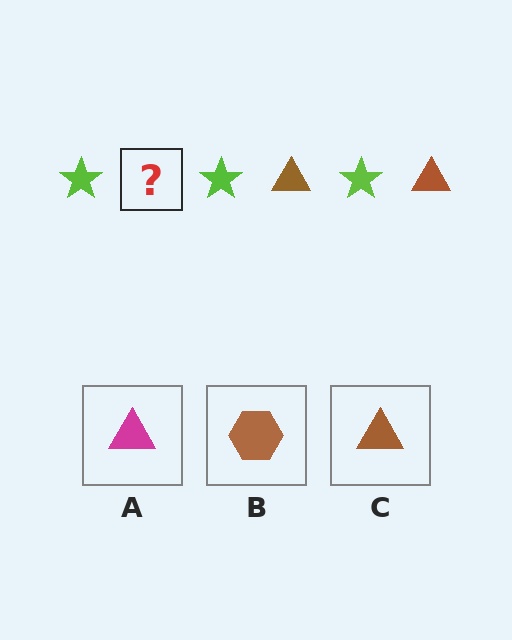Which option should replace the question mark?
Option C.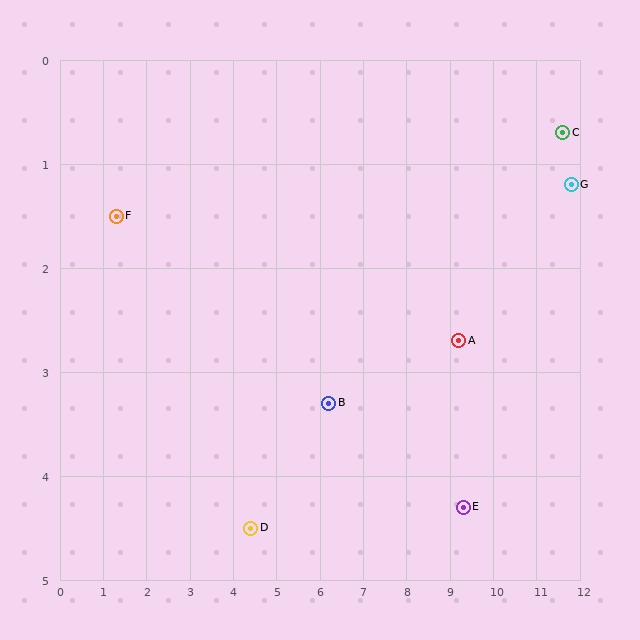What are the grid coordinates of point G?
Point G is at approximately (11.8, 1.2).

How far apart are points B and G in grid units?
Points B and G are about 6.0 grid units apart.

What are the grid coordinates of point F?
Point F is at approximately (1.3, 1.5).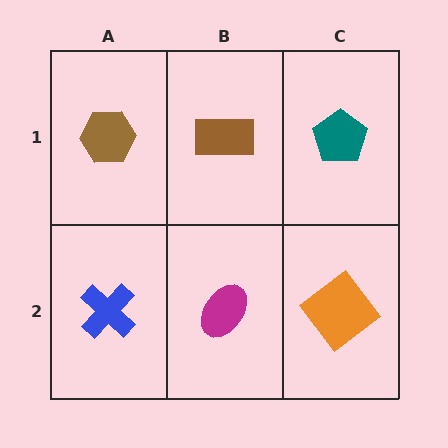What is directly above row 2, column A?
A brown hexagon.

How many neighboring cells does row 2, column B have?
3.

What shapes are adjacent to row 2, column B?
A brown rectangle (row 1, column B), a blue cross (row 2, column A), an orange diamond (row 2, column C).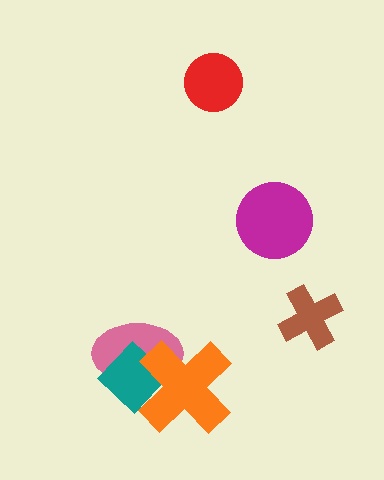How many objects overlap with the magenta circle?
0 objects overlap with the magenta circle.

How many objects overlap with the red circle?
0 objects overlap with the red circle.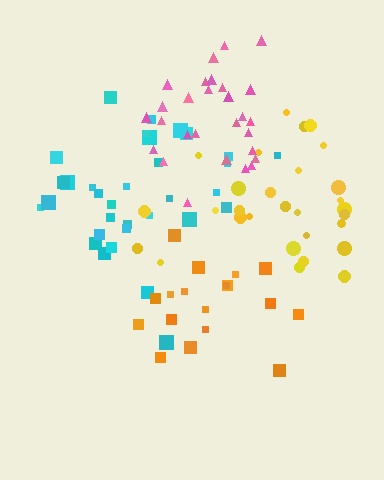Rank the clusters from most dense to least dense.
pink, orange, yellow, cyan.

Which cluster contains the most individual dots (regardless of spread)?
Cyan (33).